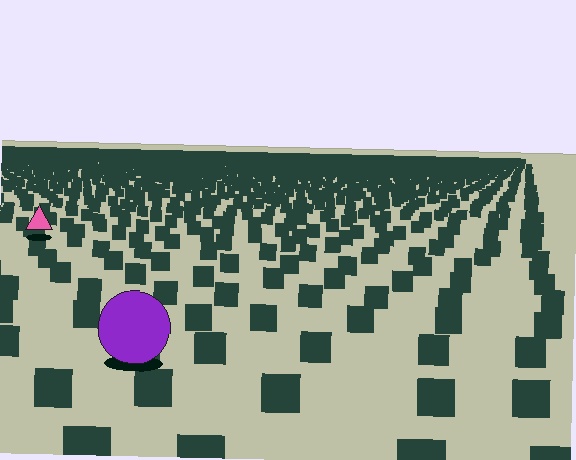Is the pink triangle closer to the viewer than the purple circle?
No. The purple circle is closer — you can tell from the texture gradient: the ground texture is coarser near it.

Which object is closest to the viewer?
The purple circle is closest. The texture marks near it are larger and more spread out.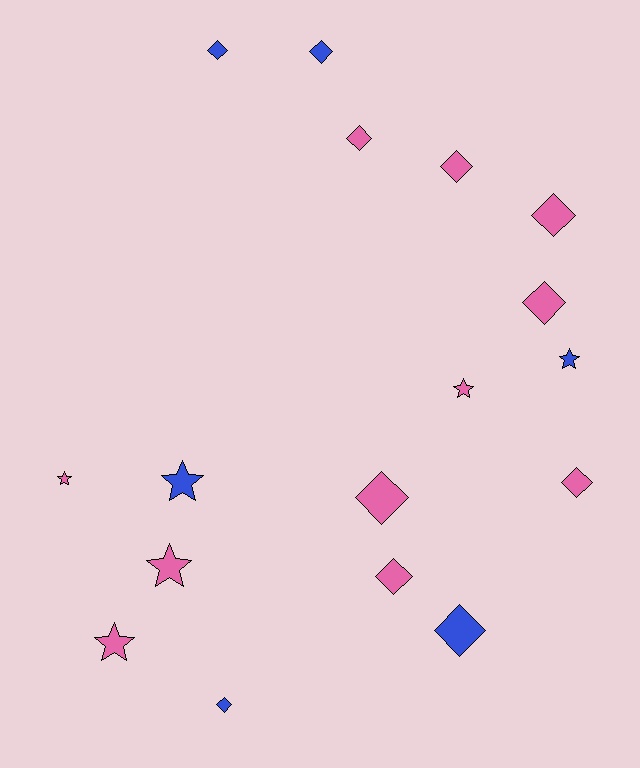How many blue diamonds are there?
There are 4 blue diamonds.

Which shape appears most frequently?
Diamond, with 11 objects.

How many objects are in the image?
There are 17 objects.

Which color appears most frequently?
Pink, with 11 objects.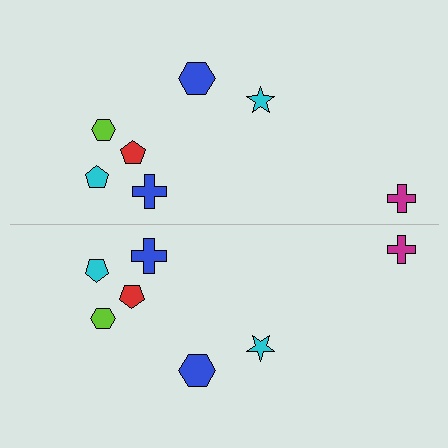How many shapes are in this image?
There are 14 shapes in this image.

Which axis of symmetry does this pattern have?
The pattern has a horizontal axis of symmetry running through the center of the image.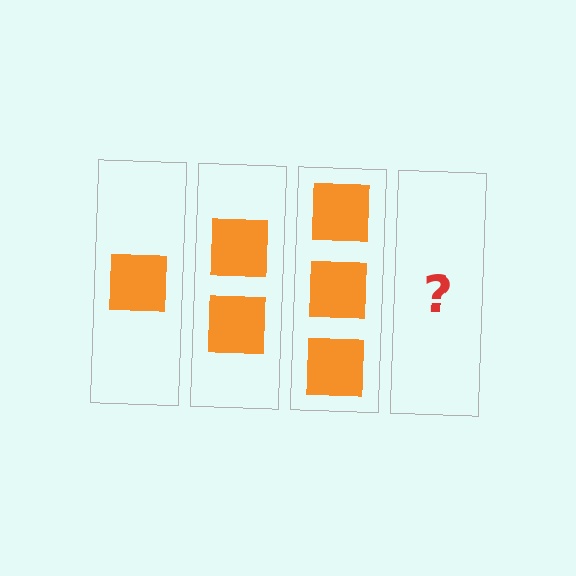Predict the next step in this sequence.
The next step is 4 squares.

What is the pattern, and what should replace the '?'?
The pattern is that each step adds one more square. The '?' should be 4 squares.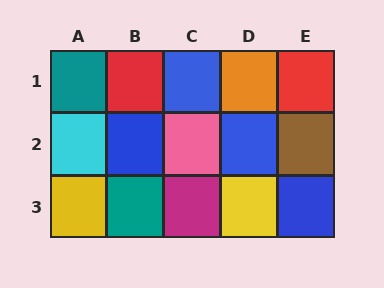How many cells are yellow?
2 cells are yellow.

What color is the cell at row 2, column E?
Brown.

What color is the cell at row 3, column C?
Magenta.